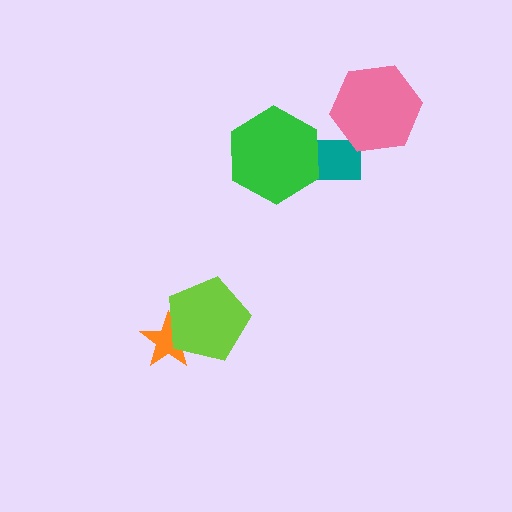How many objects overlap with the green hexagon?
1 object overlaps with the green hexagon.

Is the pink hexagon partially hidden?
No, no other shape covers it.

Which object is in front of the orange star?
The lime pentagon is in front of the orange star.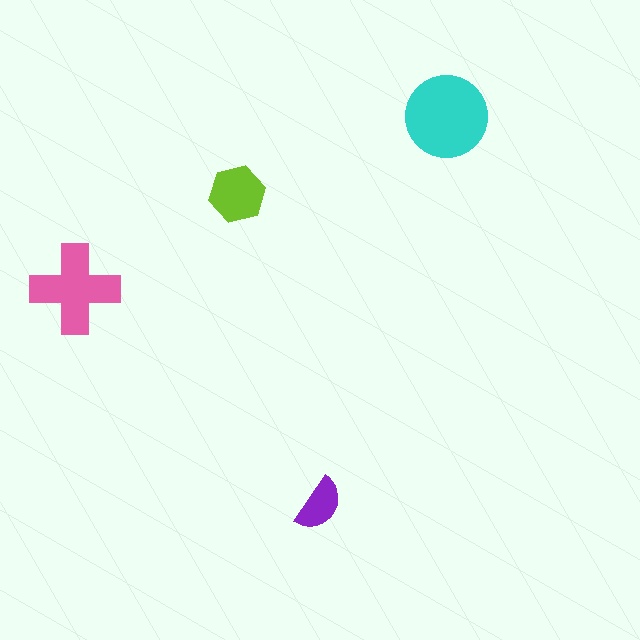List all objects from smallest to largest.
The purple semicircle, the lime hexagon, the pink cross, the cyan circle.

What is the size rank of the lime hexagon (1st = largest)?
3rd.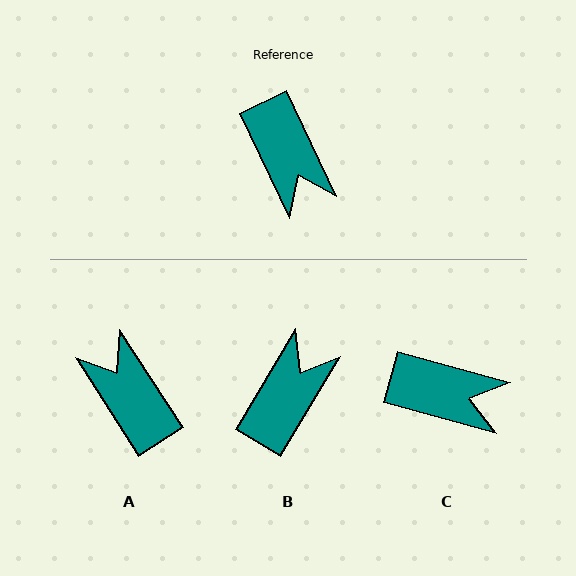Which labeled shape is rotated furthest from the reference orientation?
A, about 173 degrees away.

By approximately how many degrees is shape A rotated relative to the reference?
Approximately 173 degrees clockwise.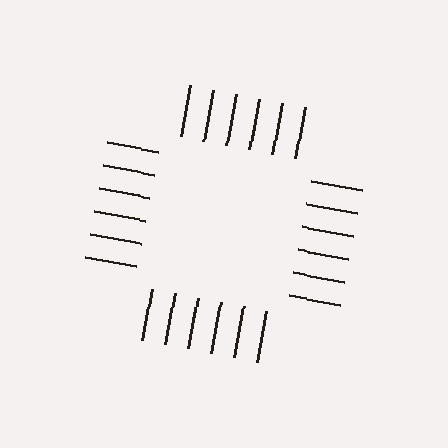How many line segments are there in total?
24 — 6 along each of the 4 edges.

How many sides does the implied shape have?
4 sides — the line-ends trace a square.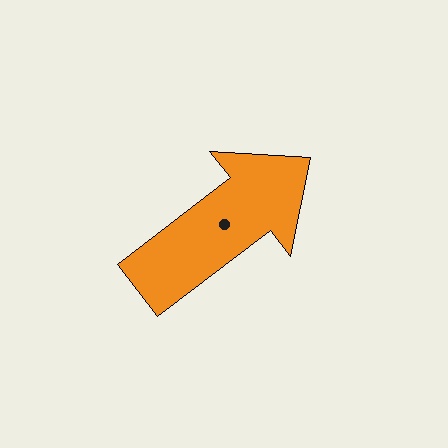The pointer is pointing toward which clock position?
Roughly 2 o'clock.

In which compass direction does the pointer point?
Northeast.